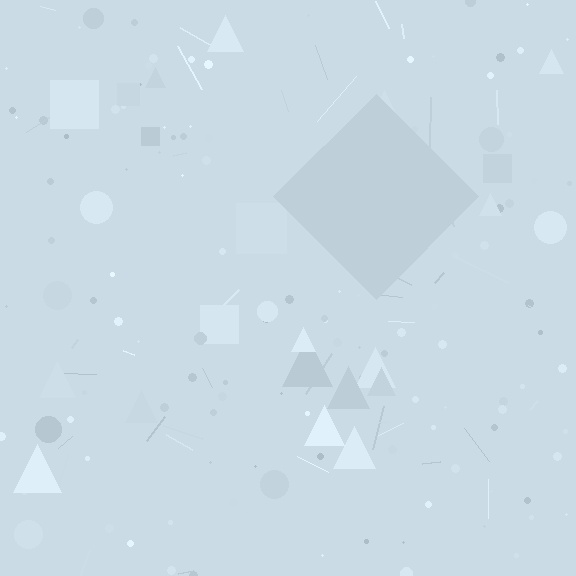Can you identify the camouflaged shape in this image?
The camouflaged shape is a diamond.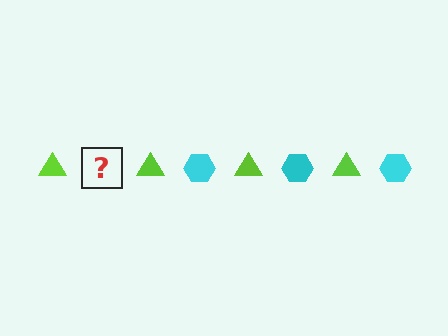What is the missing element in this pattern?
The missing element is a cyan hexagon.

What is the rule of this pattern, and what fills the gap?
The rule is that the pattern alternates between lime triangle and cyan hexagon. The gap should be filled with a cyan hexagon.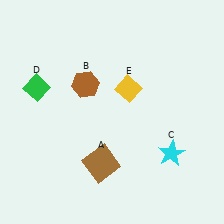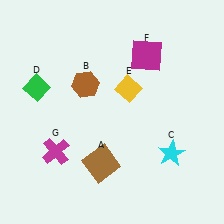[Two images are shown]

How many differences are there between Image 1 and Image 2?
There are 2 differences between the two images.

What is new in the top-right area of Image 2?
A magenta square (F) was added in the top-right area of Image 2.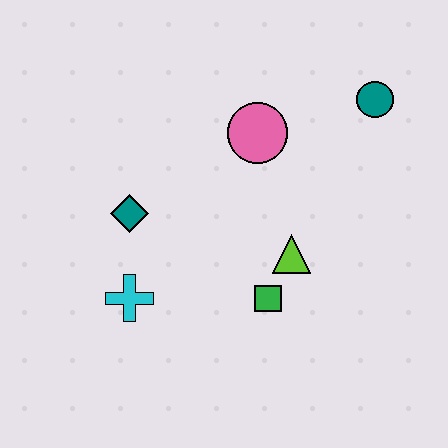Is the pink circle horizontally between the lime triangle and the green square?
No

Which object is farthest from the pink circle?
The cyan cross is farthest from the pink circle.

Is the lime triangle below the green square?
No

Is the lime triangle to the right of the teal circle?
No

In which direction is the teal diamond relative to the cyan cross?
The teal diamond is above the cyan cross.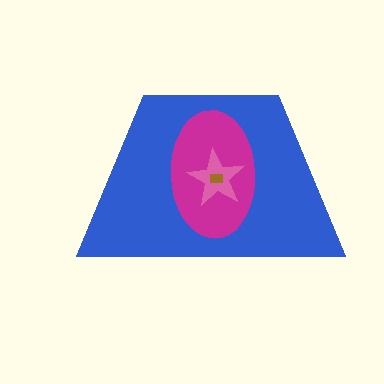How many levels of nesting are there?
4.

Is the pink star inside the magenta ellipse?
Yes.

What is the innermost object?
The brown rectangle.